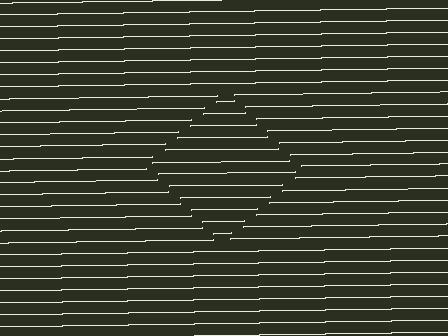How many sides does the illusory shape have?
4 sides — the line-ends trace a square.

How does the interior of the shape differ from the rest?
The interior of the shape contains the same grating, shifted by half a period — the contour is defined by the phase discontinuity where line-ends from the inner and outer gratings abut.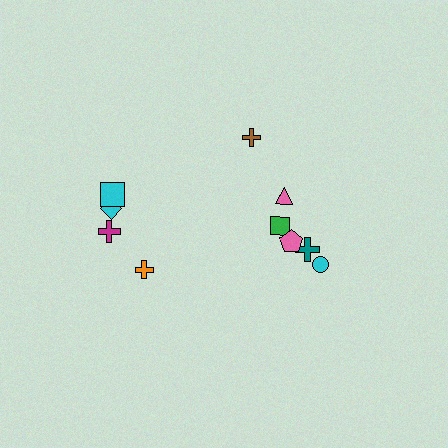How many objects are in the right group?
There are 6 objects.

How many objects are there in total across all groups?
There are 10 objects.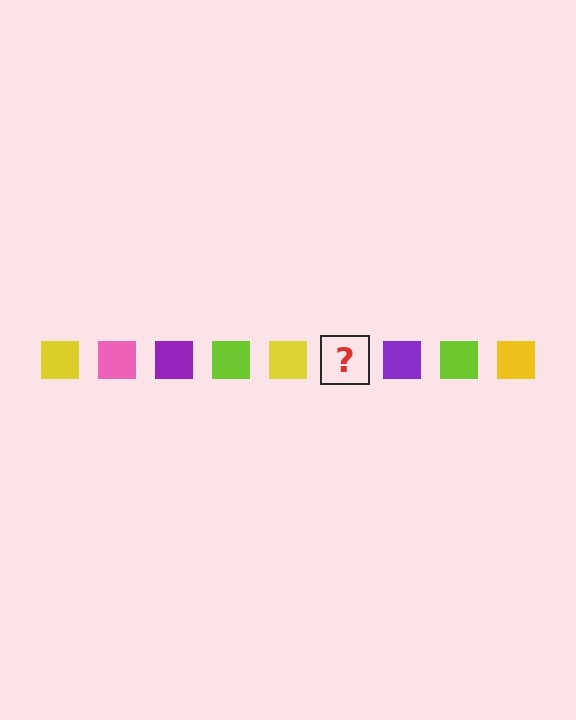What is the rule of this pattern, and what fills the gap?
The rule is that the pattern cycles through yellow, pink, purple, lime squares. The gap should be filled with a pink square.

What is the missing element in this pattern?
The missing element is a pink square.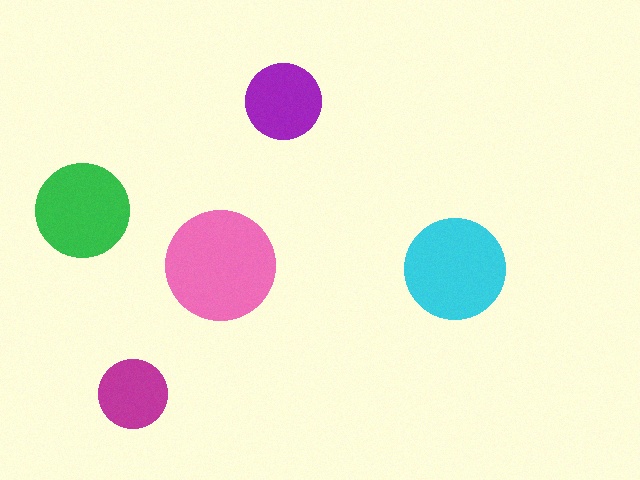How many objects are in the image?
There are 5 objects in the image.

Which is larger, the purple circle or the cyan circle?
The cyan one.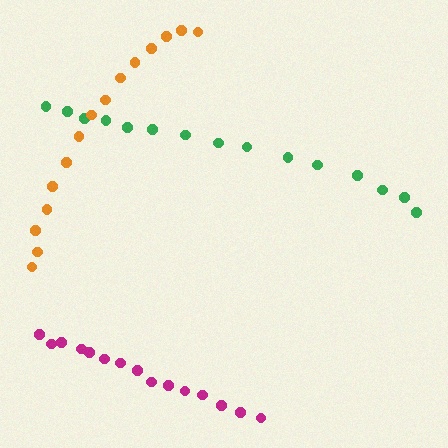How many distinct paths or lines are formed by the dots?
There are 3 distinct paths.